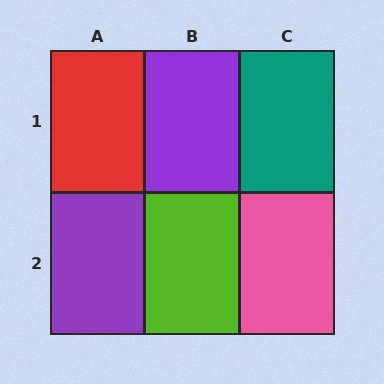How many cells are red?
1 cell is red.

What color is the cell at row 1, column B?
Purple.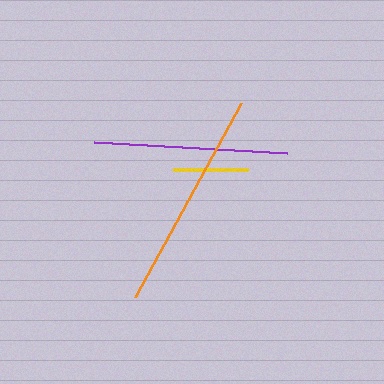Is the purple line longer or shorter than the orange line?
The orange line is longer than the purple line.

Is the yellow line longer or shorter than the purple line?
The purple line is longer than the yellow line.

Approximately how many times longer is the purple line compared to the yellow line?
The purple line is approximately 2.6 times the length of the yellow line.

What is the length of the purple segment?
The purple segment is approximately 193 pixels long.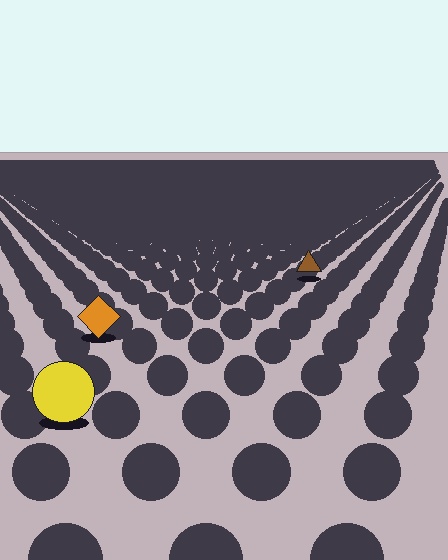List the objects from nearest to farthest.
From nearest to farthest: the yellow circle, the orange diamond, the brown triangle.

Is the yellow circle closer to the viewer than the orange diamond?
Yes. The yellow circle is closer — you can tell from the texture gradient: the ground texture is coarser near it.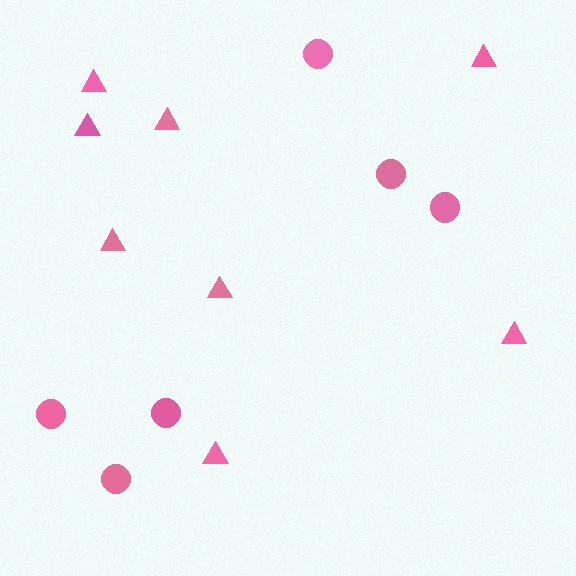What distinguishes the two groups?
There are 2 groups: one group of circles (6) and one group of triangles (8).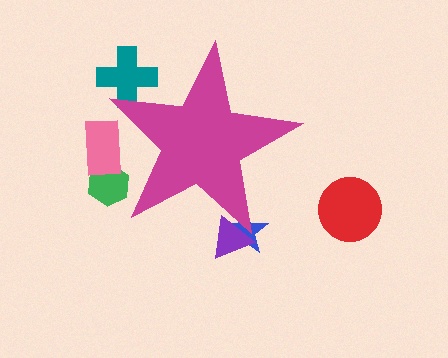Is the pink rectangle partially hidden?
Yes, the pink rectangle is partially hidden behind the magenta star.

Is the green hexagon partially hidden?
Yes, the green hexagon is partially hidden behind the magenta star.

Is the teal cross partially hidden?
Yes, the teal cross is partially hidden behind the magenta star.